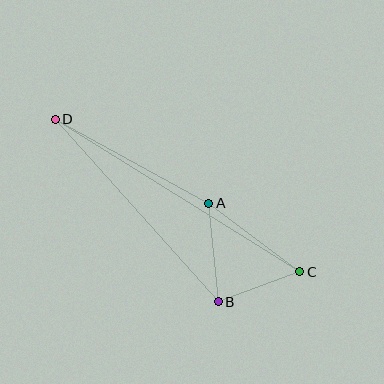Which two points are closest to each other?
Points B and C are closest to each other.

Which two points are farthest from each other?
Points C and D are farthest from each other.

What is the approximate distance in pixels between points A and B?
The distance between A and B is approximately 99 pixels.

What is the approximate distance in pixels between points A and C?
The distance between A and C is approximately 114 pixels.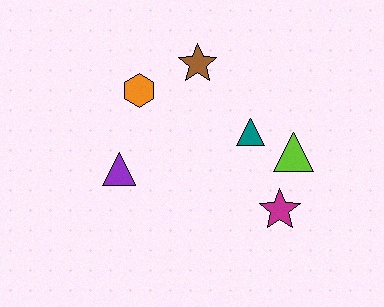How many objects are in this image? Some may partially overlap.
There are 6 objects.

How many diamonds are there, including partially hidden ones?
There are no diamonds.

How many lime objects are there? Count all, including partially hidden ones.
There is 1 lime object.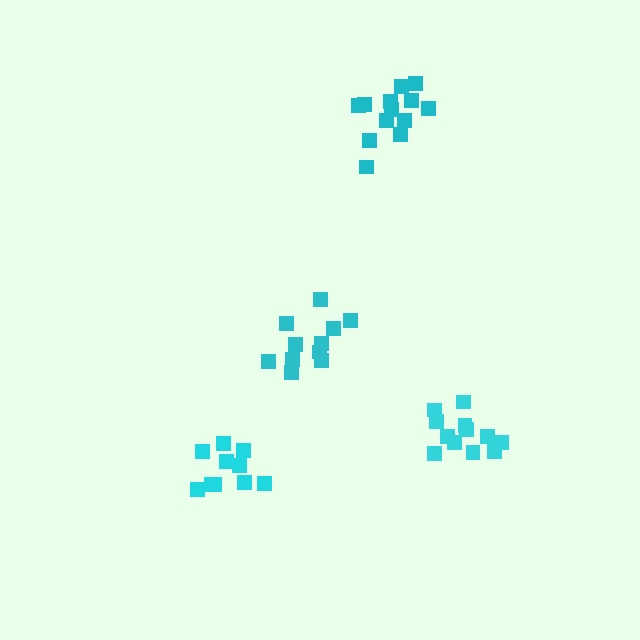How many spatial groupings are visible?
There are 4 spatial groupings.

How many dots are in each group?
Group 1: 11 dots, Group 2: 12 dots, Group 3: 10 dots, Group 4: 13 dots (46 total).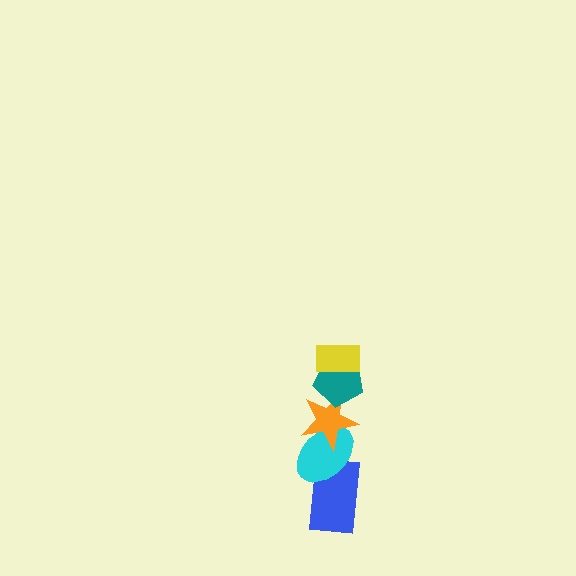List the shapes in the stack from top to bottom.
From top to bottom: the yellow rectangle, the teal pentagon, the orange star, the cyan ellipse, the blue rectangle.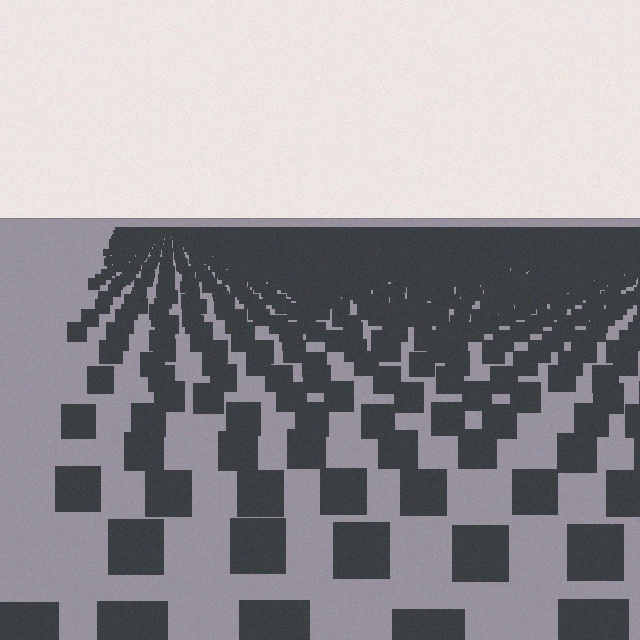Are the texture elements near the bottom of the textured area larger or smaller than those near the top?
Larger. Near the bottom, elements are closer to the viewer and appear at a bigger on-screen size.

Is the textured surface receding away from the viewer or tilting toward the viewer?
The surface is receding away from the viewer. Texture elements get smaller and denser toward the top.